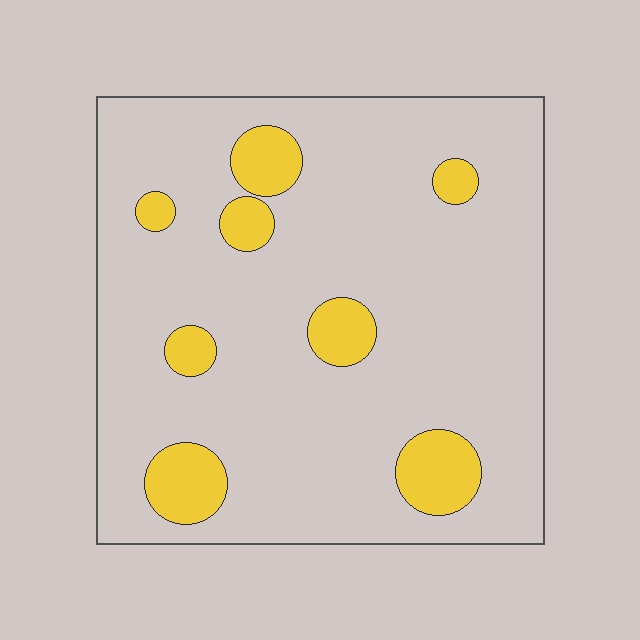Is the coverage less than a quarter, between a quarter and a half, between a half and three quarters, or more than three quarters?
Less than a quarter.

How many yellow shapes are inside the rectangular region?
8.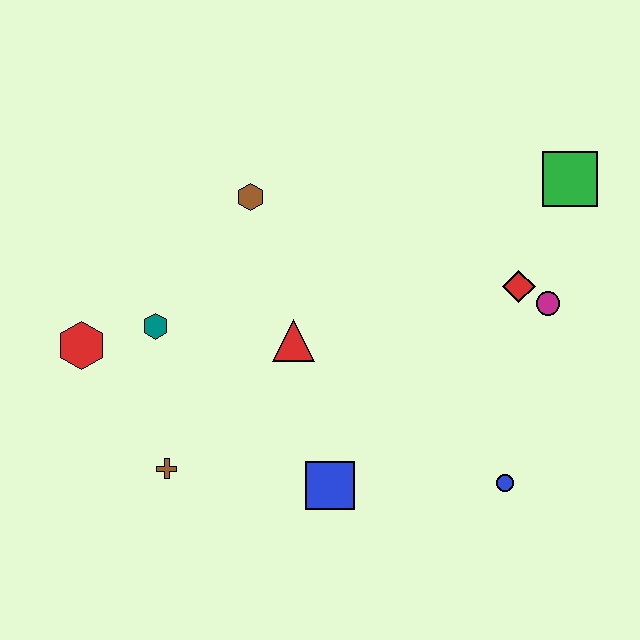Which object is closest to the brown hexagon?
The red triangle is closest to the brown hexagon.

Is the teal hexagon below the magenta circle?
Yes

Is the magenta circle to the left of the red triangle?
No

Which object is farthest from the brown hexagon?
The blue circle is farthest from the brown hexagon.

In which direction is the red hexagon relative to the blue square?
The red hexagon is to the left of the blue square.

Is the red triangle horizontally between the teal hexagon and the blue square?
Yes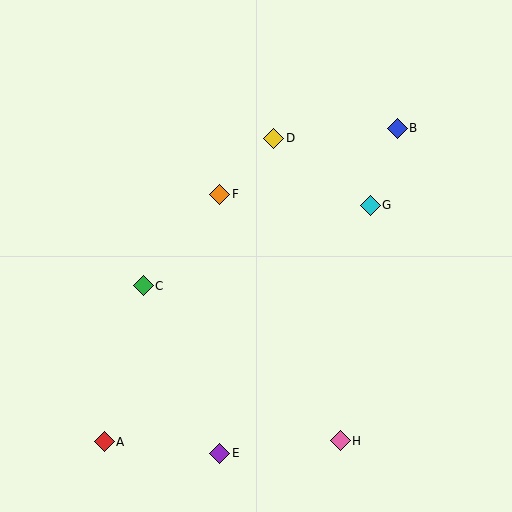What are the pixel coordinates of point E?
Point E is at (220, 453).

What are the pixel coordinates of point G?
Point G is at (370, 205).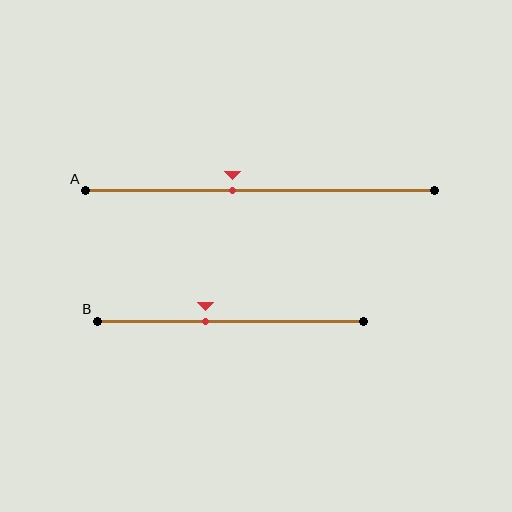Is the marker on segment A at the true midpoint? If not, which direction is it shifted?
No, the marker on segment A is shifted to the left by about 8% of the segment length.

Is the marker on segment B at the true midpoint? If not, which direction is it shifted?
No, the marker on segment B is shifted to the left by about 9% of the segment length.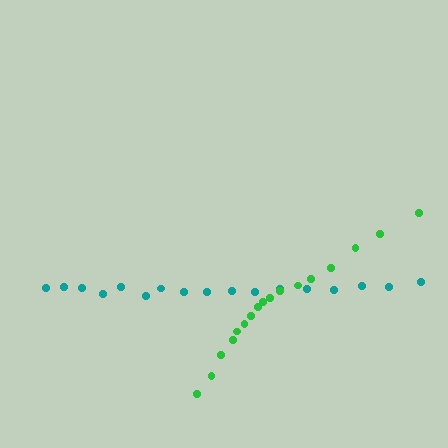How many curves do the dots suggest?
There are 2 distinct paths.